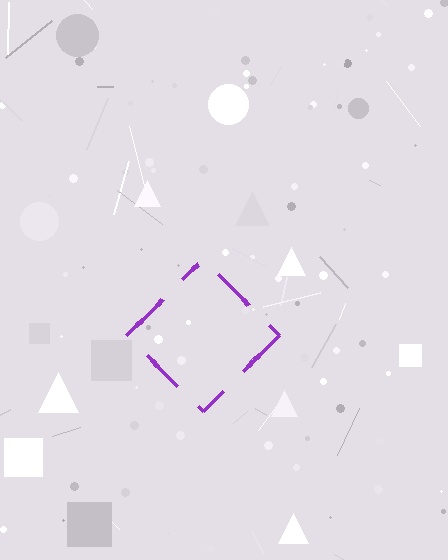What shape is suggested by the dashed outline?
The dashed outline suggests a diamond.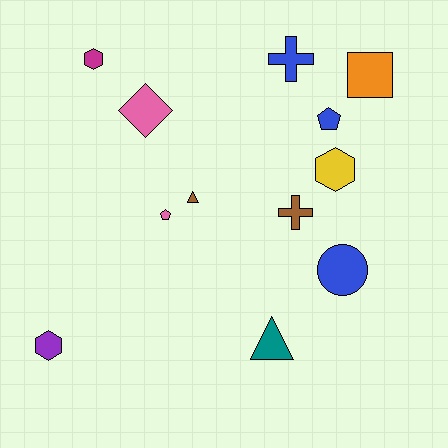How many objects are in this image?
There are 12 objects.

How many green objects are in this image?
There are no green objects.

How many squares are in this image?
There is 1 square.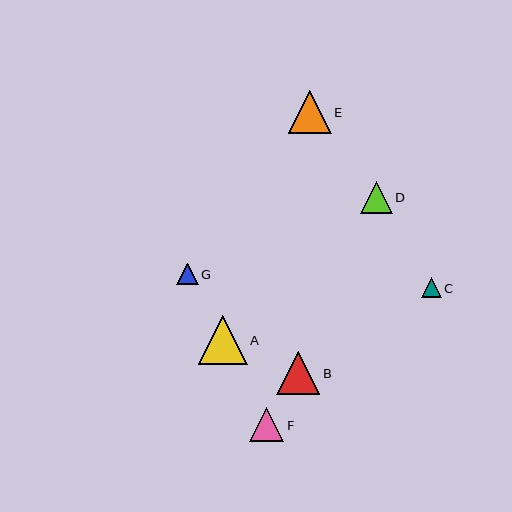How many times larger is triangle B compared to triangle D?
Triangle B is approximately 1.3 times the size of triangle D.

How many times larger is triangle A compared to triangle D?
Triangle A is approximately 1.5 times the size of triangle D.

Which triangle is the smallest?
Triangle C is the smallest with a size of approximately 20 pixels.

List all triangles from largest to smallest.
From largest to smallest: A, B, E, F, D, G, C.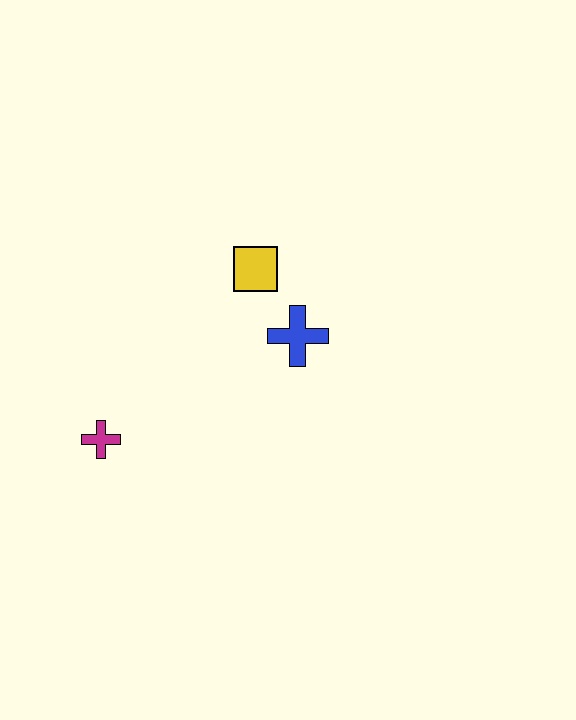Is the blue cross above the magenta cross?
Yes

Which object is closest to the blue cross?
The yellow square is closest to the blue cross.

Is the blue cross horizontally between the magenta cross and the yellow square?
No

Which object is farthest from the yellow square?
The magenta cross is farthest from the yellow square.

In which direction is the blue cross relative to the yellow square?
The blue cross is below the yellow square.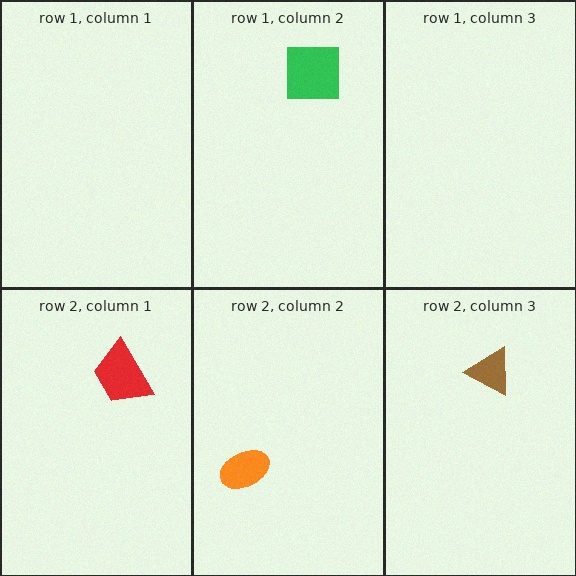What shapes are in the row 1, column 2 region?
The green square.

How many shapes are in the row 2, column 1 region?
1.